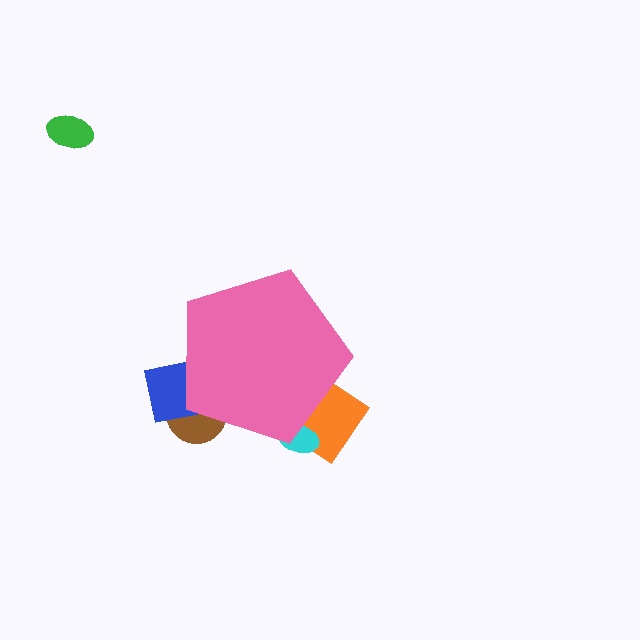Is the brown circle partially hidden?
Yes, the brown circle is partially hidden behind the pink pentagon.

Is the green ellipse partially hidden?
No, the green ellipse is fully visible.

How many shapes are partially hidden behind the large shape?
4 shapes are partially hidden.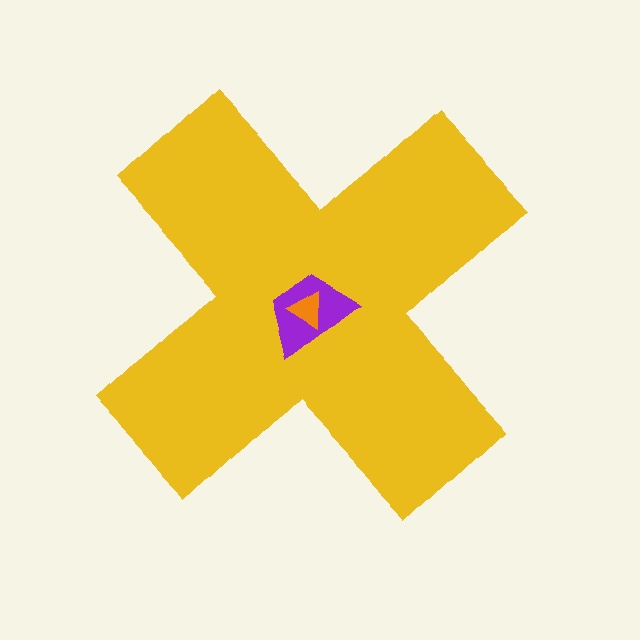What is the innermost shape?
The orange triangle.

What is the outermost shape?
The yellow cross.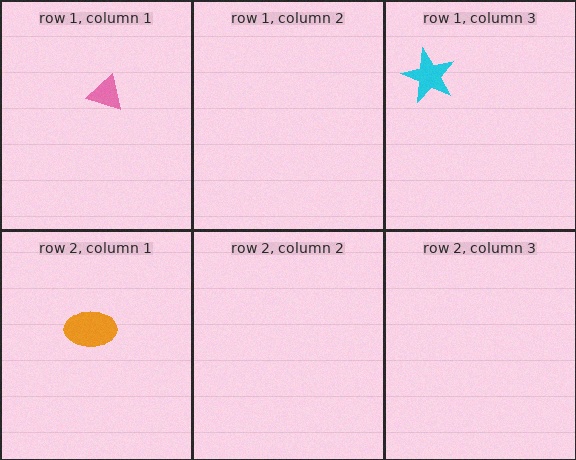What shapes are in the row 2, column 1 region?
The orange ellipse.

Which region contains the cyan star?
The row 1, column 3 region.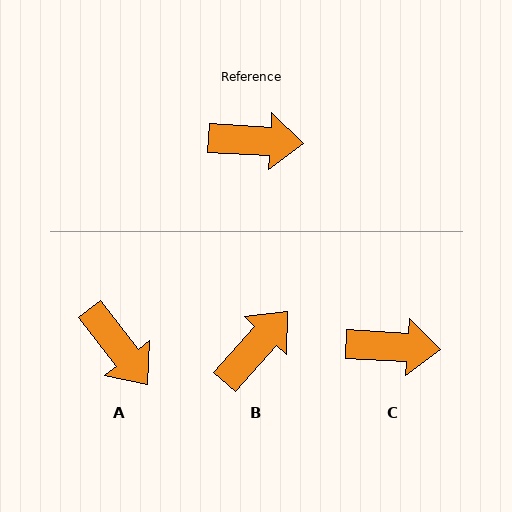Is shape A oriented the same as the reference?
No, it is off by about 49 degrees.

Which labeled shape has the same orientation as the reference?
C.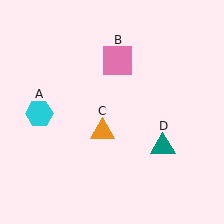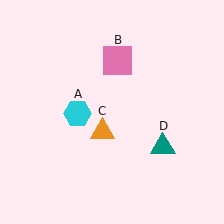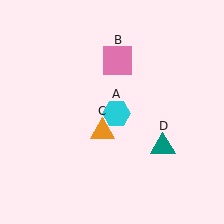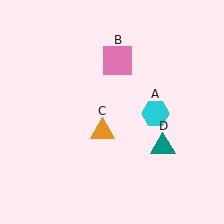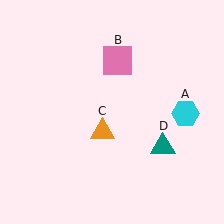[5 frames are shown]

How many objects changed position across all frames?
1 object changed position: cyan hexagon (object A).